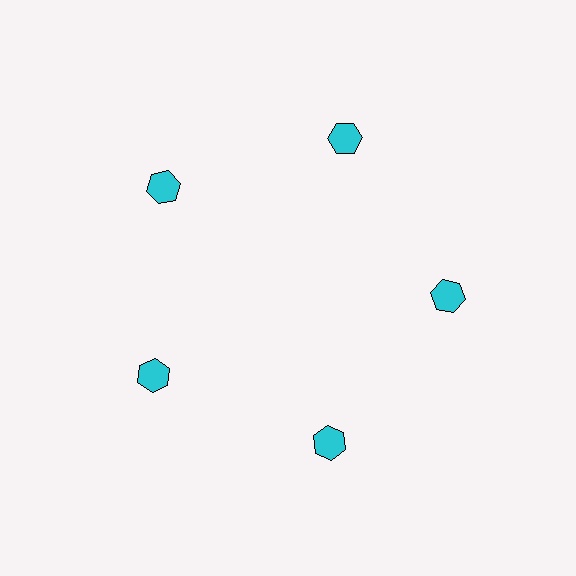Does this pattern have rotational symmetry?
Yes, this pattern has 5-fold rotational symmetry. It looks the same after rotating 72 degrees around the center.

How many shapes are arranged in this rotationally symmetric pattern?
There are 5 shapes, arranged in 5 groups of 1.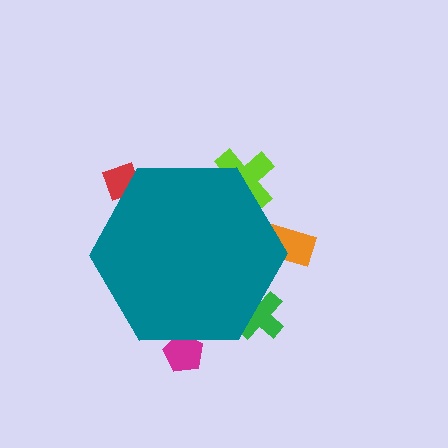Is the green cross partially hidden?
Yes, the green cross is partially hidden behind the teal hexagon.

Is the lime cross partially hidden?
Yes, the lime cross is partially hidden behind the teal hexagon.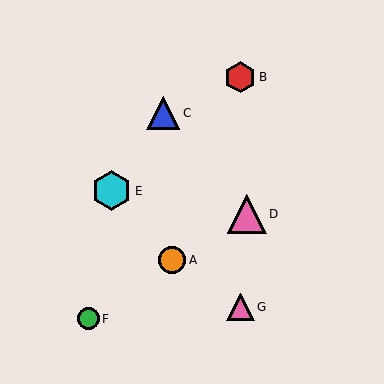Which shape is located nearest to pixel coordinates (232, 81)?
The red hexagon (labeled B) at (240, 77) is nearest to that location.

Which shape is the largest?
The cyan hexagon (labeled E) is the largest.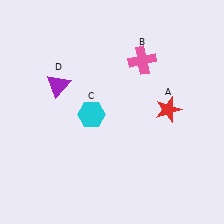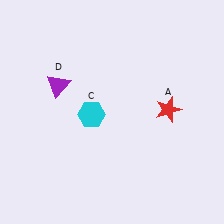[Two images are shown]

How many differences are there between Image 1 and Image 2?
There is 1 difference between the two images.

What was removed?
The pink cross (B) was removed in Image 2.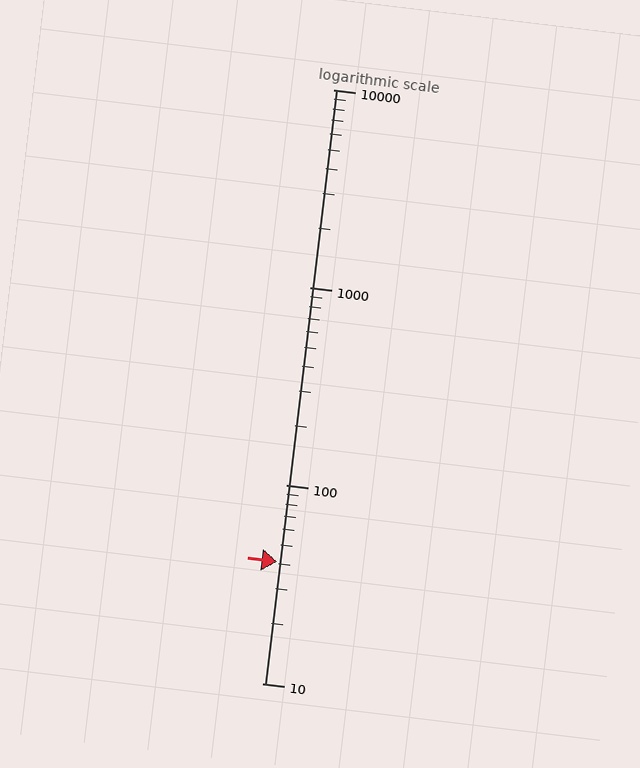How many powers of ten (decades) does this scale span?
The scale spans 3 decades, from 10 to 10000.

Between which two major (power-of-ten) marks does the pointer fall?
The pointer is between 10 and 100.